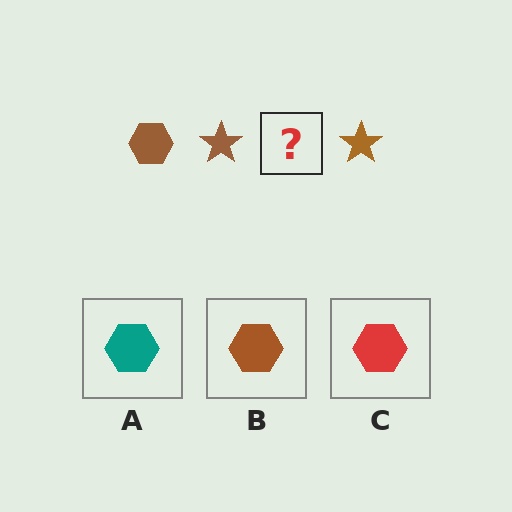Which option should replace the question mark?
Option B.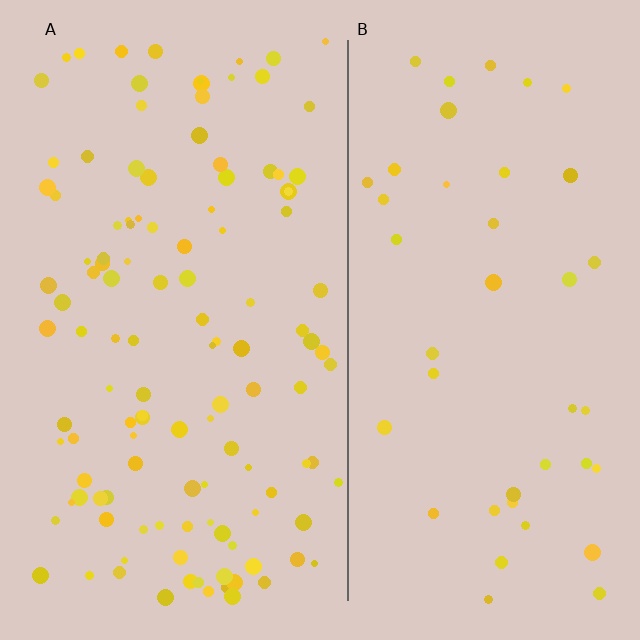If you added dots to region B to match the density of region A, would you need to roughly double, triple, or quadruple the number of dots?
Approximately triple.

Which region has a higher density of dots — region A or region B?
A (the left).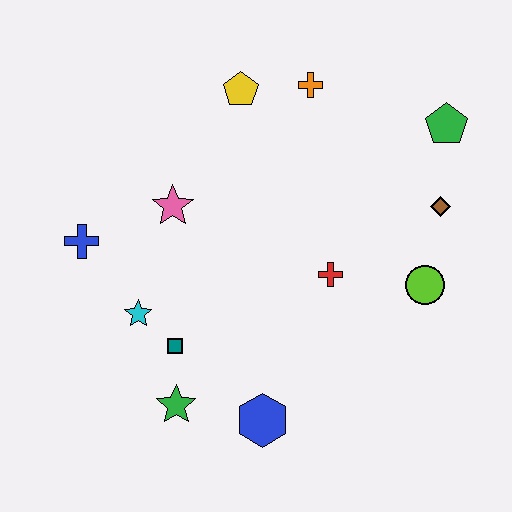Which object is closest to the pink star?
The blue cross is closest to the pink star.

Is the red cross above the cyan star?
Yes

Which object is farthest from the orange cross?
The green star is farthest from the orange cross.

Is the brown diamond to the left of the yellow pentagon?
No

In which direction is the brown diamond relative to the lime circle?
The brown diamond is above the lime circle.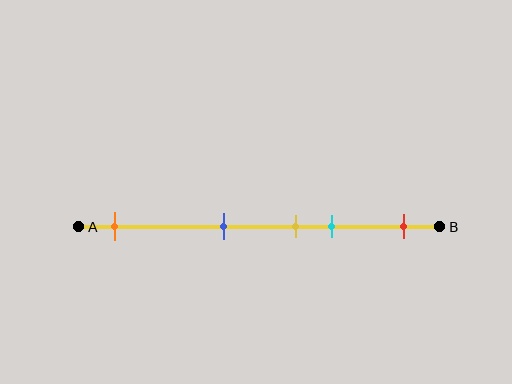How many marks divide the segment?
There are 5 marks dividing the segment.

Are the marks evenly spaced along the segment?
No, the marks are not evenly spaced.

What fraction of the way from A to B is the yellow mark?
The yellow mark is approximately 60% (0.6) of the way from A to B.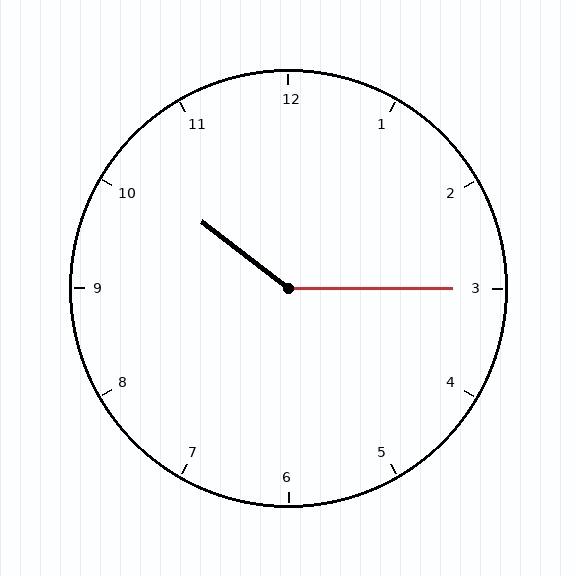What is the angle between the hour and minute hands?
Approximately 142 degrees.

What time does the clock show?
10:15.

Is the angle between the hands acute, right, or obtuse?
It is obtuse.